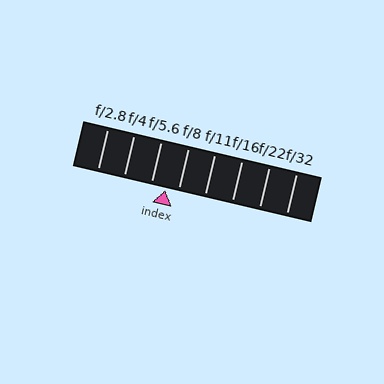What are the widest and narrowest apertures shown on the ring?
The widest aperture shown is f/2.8 and the narrowest is f/32.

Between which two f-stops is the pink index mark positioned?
The index mark is between f/5.6 and f/8.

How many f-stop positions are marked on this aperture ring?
There are 8 f-stop positions marked.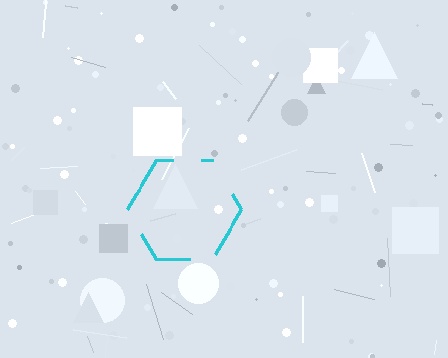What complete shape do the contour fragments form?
The contour fragments form a hexagon.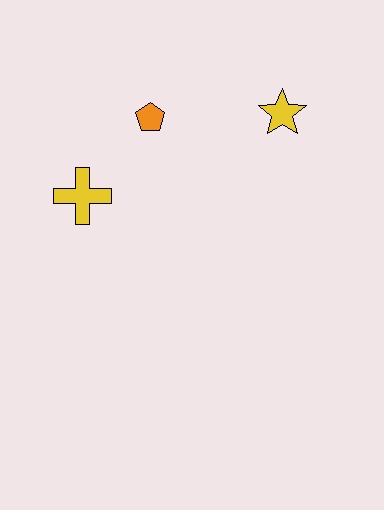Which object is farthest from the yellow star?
The yellow cross is farthest from the yellow star.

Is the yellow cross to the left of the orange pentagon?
Yes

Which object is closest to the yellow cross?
The orange pentagon is closest to the yellow cross.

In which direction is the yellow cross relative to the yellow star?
The yellow cross is to the left of the yellow star.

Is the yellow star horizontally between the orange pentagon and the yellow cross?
No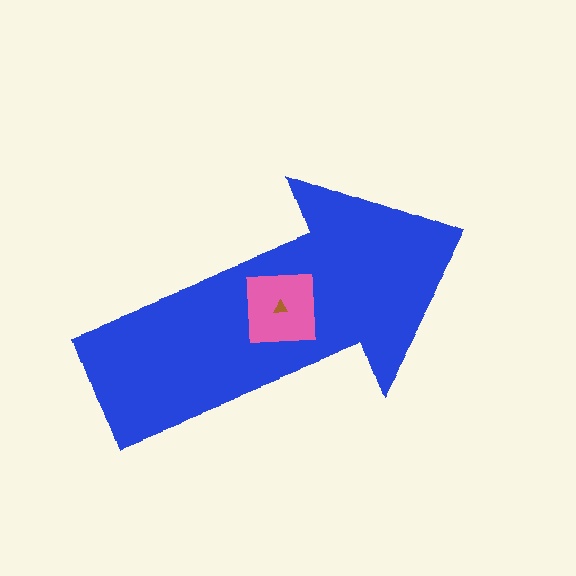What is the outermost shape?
The blue arrow.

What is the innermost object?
The brown triangle.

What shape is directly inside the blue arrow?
The pink square.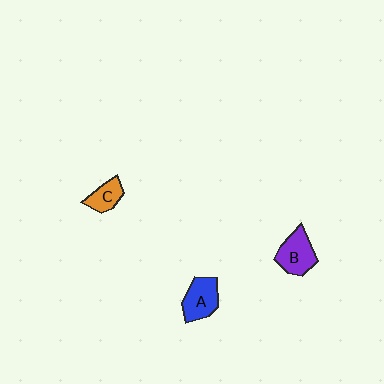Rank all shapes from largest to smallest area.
From largest to smallest: B (purple), A (blue), C (orange).